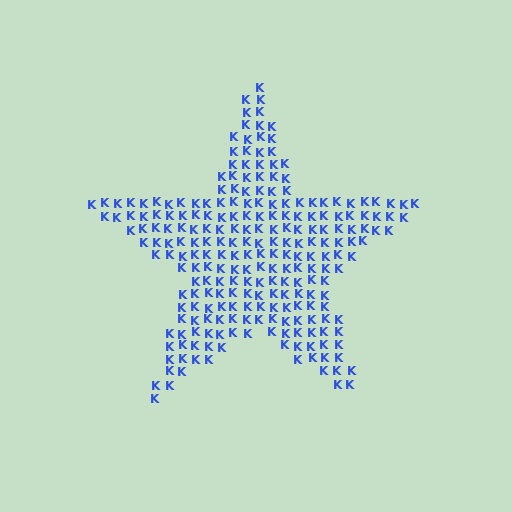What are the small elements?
The small elements are letter K's.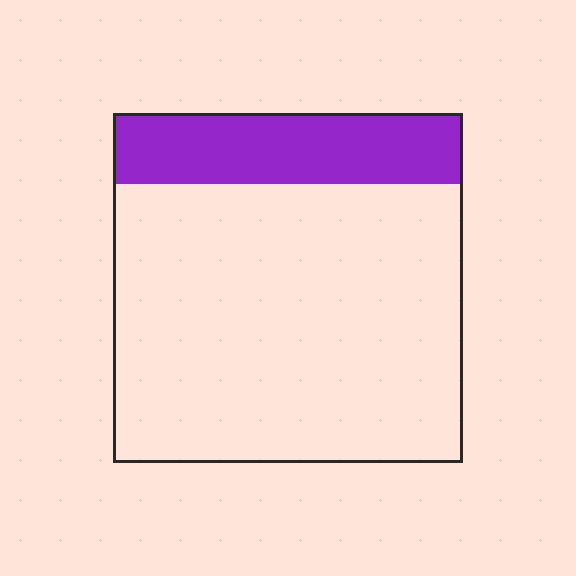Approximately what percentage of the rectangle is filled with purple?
Approximately 20%.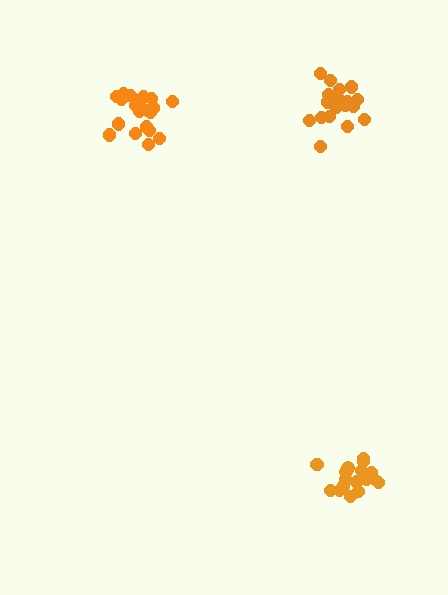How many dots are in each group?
Group 1: 20 dots, Group 2: 17 dots, Group 3: 18 dots (55 total).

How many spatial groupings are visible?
There are 3 spatial groupings.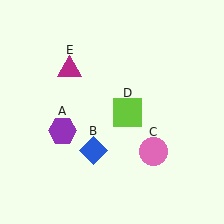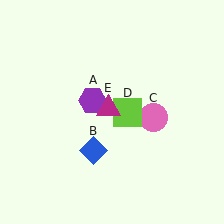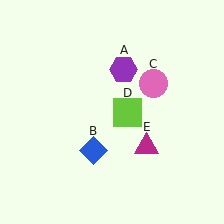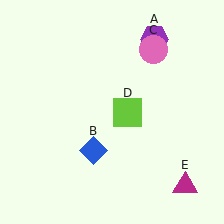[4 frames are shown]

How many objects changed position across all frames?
3 objects changed position: purple hexagon (object A), pink circle (object C), magenta triangle (object E).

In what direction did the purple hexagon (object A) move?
The purple hexagon (object A) moved up and to the right.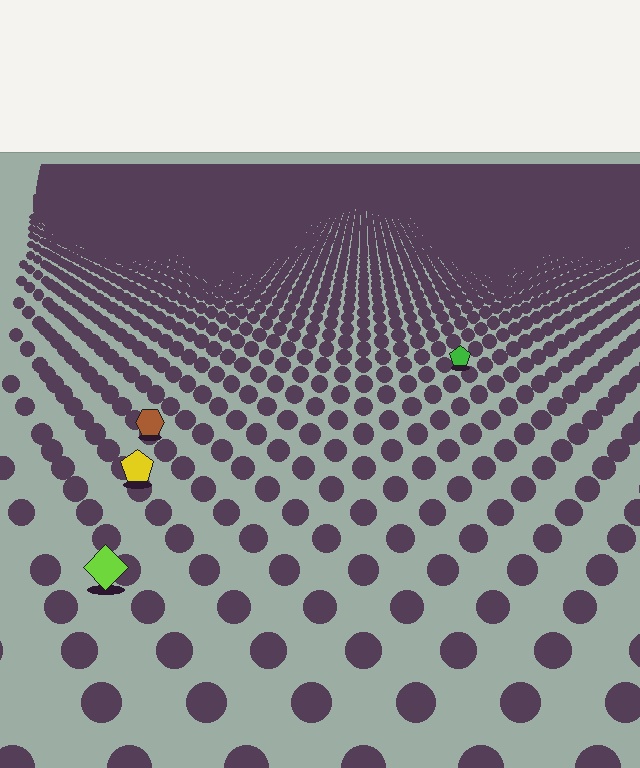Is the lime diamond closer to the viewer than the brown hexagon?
Yes. The lime diamond is closer — you can tell from the texture gradient: the ground texture is coarser near it.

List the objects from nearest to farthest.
From nearest to farthest: the lime diamond, the yellow pentagon, the brown hexagon, the green pentagon.